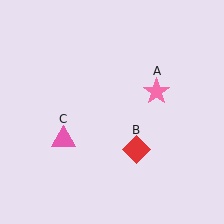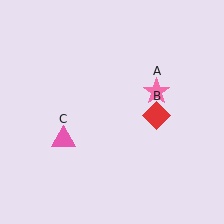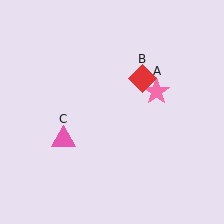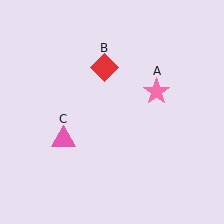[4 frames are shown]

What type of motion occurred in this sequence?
The red diamond (object B) rotated counterclockwise around the center of the scene.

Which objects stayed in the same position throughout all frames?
Pink star (object A) and pink triangle (object C) remained stationary.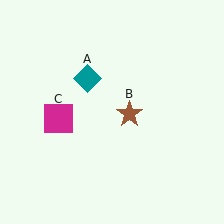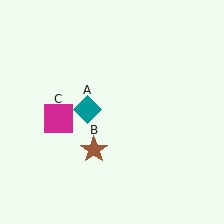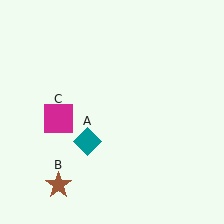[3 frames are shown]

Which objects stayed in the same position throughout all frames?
Magenta square (object C) remained stationary.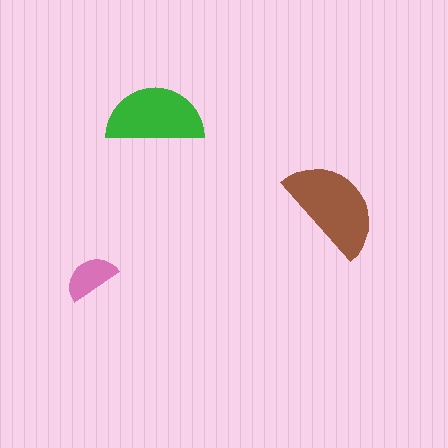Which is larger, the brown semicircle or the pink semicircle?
The brown one.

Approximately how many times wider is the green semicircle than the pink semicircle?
About 2 times wider.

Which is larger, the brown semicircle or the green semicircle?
The brown one.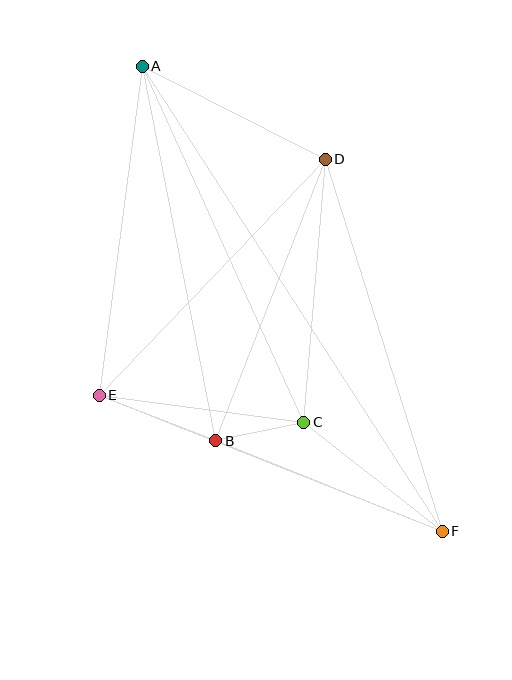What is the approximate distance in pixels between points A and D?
The distance between A and D is approximately 205 pixels.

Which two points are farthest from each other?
Points A and F are farthest from each other.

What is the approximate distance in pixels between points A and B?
The distance between A and B is approximately 381 pixels.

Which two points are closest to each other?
Points B and C are closest to each other.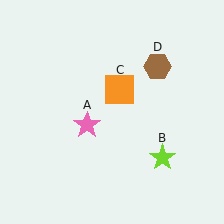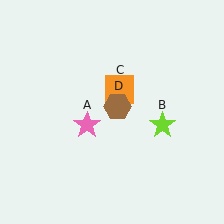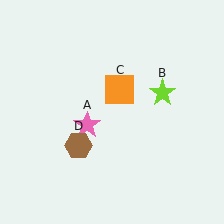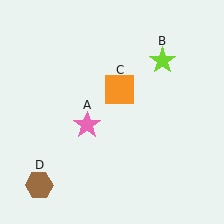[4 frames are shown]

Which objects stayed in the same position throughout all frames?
Pink star (object A) and orange square (object C) remained stationary.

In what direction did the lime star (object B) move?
The lime star (object B) moved up.